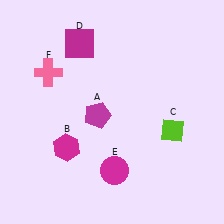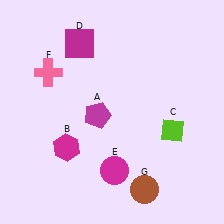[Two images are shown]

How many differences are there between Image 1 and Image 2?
There is 1 difference between the two images.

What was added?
A brown circle (G) was added in Image 2.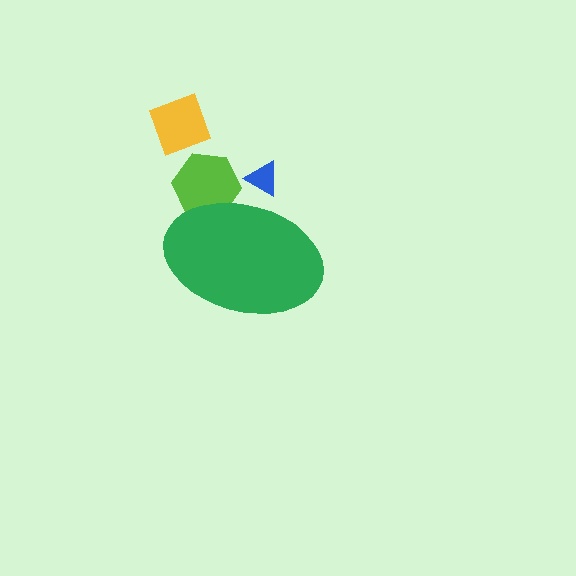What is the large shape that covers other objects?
A green ellipse.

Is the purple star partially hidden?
Yes, the purple star is partially hidden behind the green ellipse.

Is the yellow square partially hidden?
No, the yellow square is fully visible.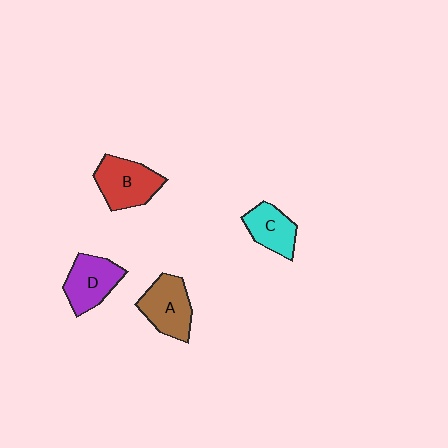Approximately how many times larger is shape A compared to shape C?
Approximately 1.3 times.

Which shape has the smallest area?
Shape C (cyan).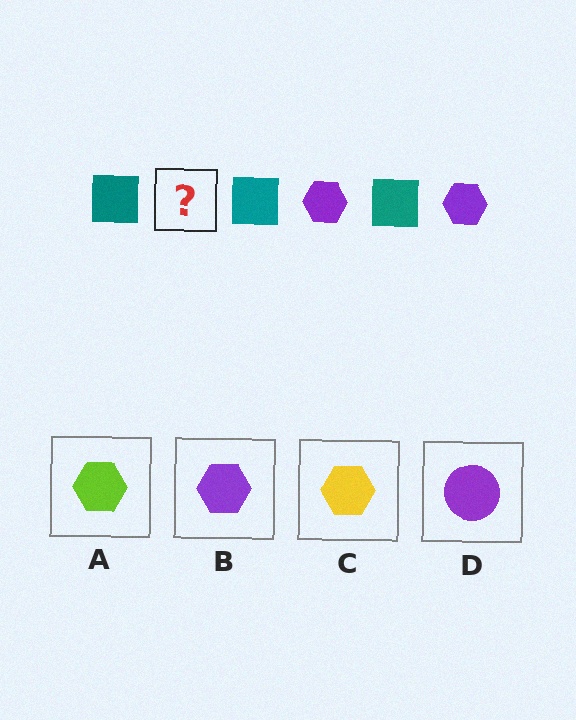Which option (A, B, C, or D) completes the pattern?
B.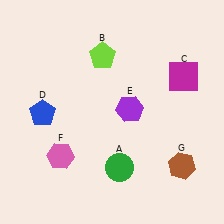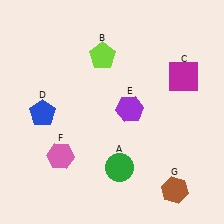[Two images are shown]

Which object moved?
The brown hexagon (G) moved down.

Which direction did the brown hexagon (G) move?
The brown hexagon (G) moved down.